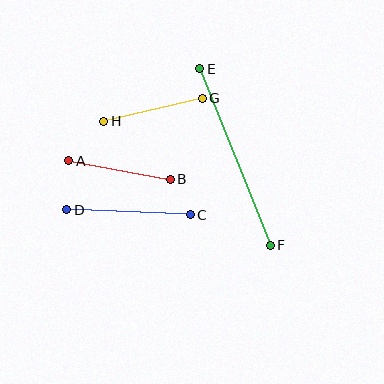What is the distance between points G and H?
The distance is approximately 101 pixels.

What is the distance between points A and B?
The distance is approximately 103 pixels.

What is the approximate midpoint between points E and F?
The midpoint is at approximately (235, 157) pixels.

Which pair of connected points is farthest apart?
Points E and F are farthest apart.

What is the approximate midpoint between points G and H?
The midpoint is at approximately (153, 110) pixels.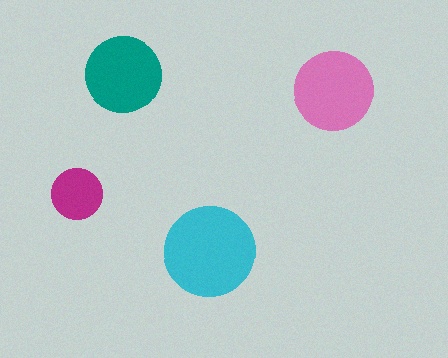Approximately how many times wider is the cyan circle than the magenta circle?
About 2 times wider.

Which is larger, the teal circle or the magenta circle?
The teal one.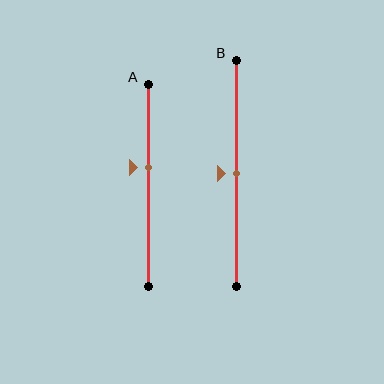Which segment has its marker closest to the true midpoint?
Segment B has its marker closest to the true midpoint.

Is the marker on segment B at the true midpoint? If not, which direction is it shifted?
Yes, the marker on segment B is at the true midpoint.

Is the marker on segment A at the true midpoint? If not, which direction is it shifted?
No, the marker on segment A is shifted upward by about 9% of the segment length.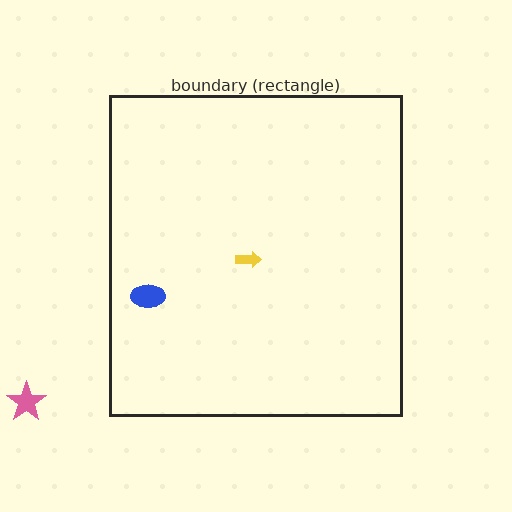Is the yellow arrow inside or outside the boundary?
Inside.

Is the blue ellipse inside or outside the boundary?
Inside.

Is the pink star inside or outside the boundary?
Outside.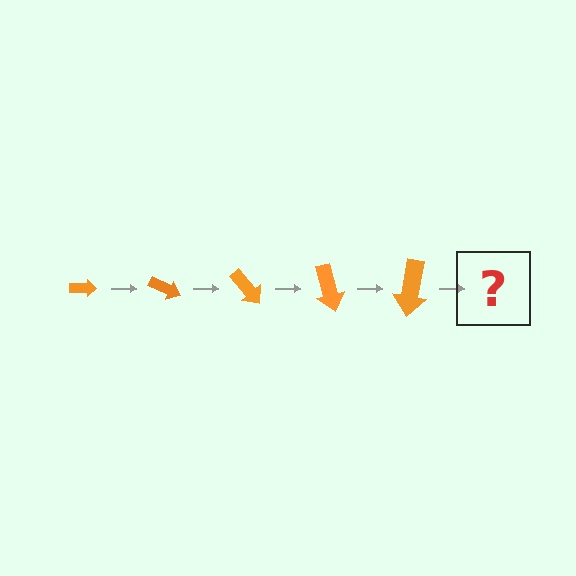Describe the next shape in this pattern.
It should be an arrow, larger than the previous one and rotated 125 degrees from the start.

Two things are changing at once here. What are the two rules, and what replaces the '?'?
The two rules are that the arrow grows larger each step and it rotates 25 degrees each step. The '?' should be an arrow, larger than the previous one and rotated 125 degrees from the start.